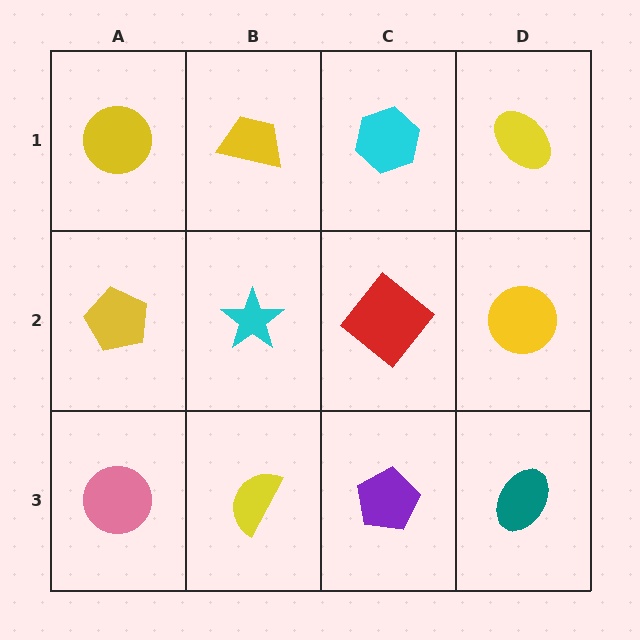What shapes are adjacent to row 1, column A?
A yellow pentagon (row 2, column A), a yellow trapezoid (row 1, column B).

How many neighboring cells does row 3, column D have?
2.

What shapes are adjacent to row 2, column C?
A cyan hexagon (row 1, column C), a purple pentagon (row 3, column C), a cyan star (row 2, column B), a yellow circle (row 2, column D).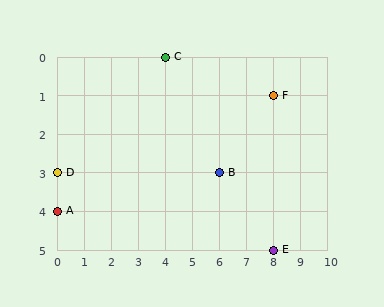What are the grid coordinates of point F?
Point F is at grid coordinates (8, 1).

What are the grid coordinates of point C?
Point C is at grid coordinates (4, 0).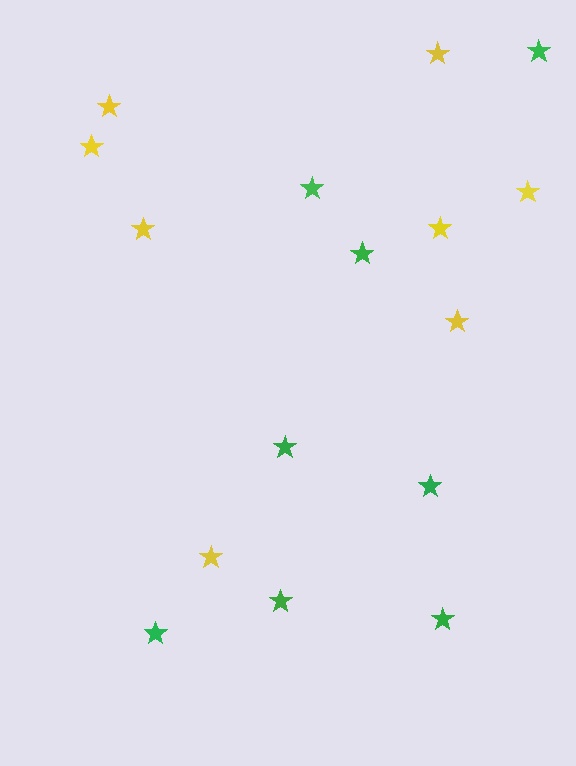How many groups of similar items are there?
There are 2 groups: one group of yellow stars (8) and one group of green stars (8).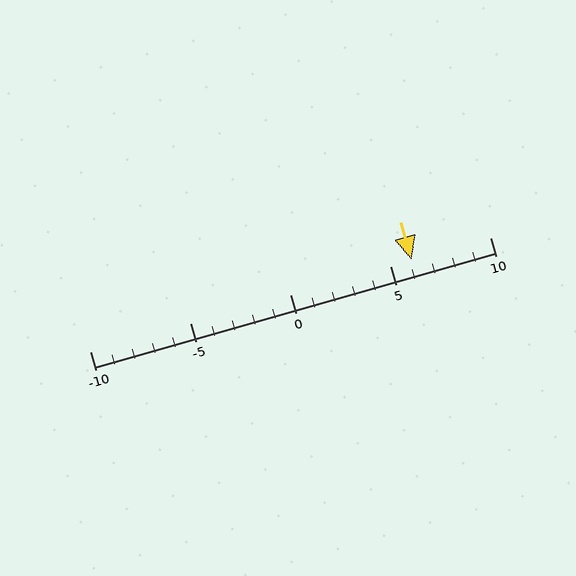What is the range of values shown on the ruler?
The ruler shows values from -10 to 10.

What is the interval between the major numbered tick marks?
The major tick marks are spaced 5 units apart.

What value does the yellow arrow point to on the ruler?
The yellow arrow points to approximately 6.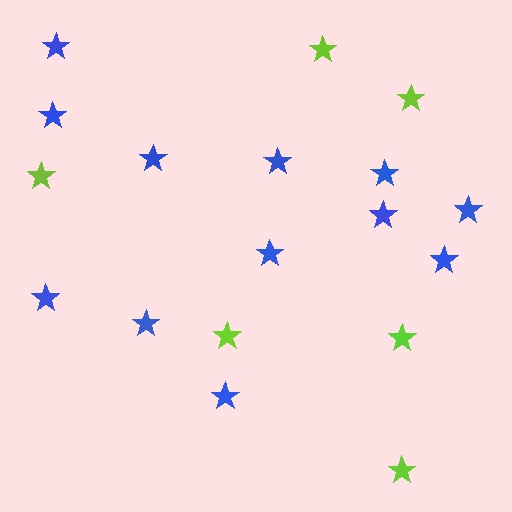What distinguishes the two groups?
There are 2 groups: one group of blue stars (12) and one group of lime stars (6).